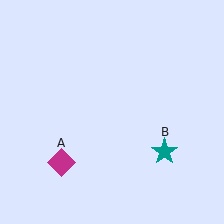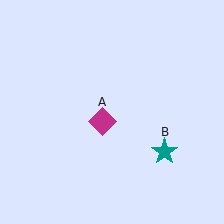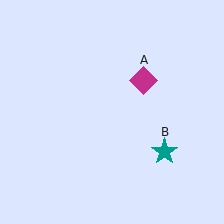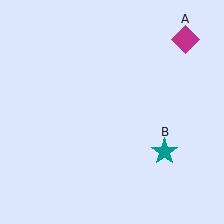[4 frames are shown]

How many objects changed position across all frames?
1 object changed position: magenta diamond (object A).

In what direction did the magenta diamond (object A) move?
The magenta diamond (object A) moved up and to the right.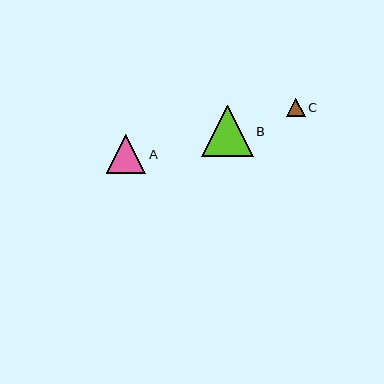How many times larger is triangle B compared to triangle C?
Triangle B is approximately 2.7 times the size of triangle C.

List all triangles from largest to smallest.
From largest to smallest: B, A, C.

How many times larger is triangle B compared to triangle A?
Triangle B is approximately 1.3 times the size of triangle A.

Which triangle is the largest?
Triangle B is the largest with a size of approximately 51 pixels.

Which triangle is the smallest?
Triangle C is the smallest with a size of approximately 19 pixels.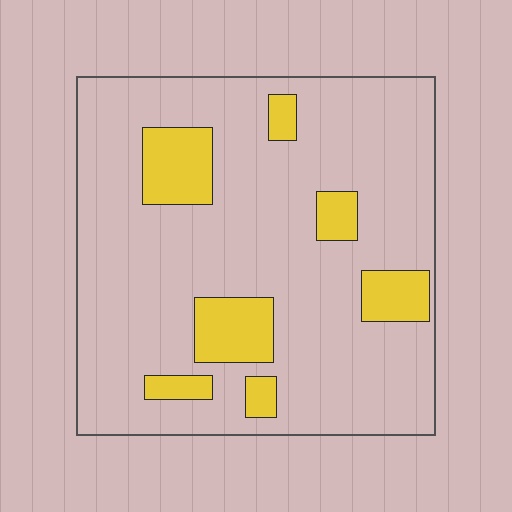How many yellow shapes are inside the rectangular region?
7.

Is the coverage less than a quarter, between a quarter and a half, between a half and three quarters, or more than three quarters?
Less than a quarter.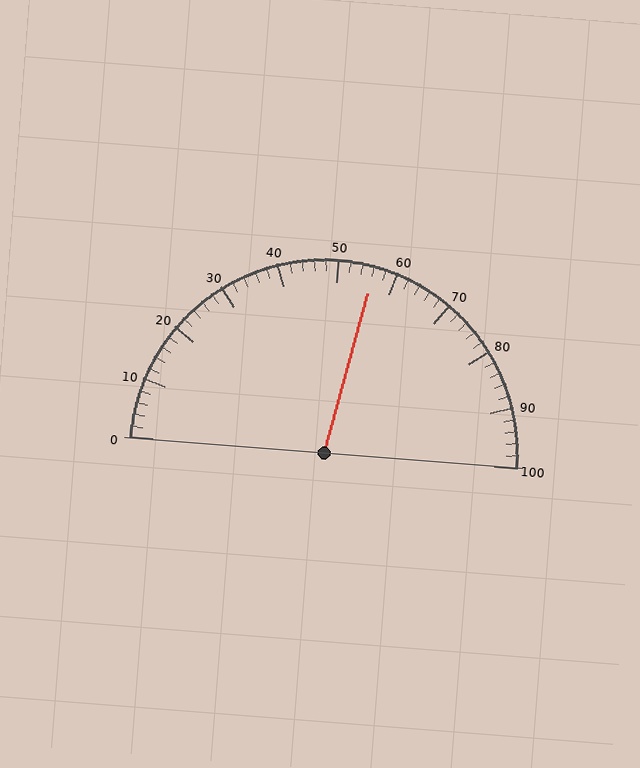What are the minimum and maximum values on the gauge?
The gauge ranges from 0 to 100.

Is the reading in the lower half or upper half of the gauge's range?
The reading is in the upper half of the range (0 to 100).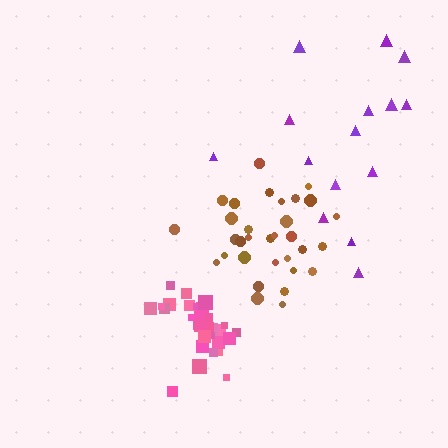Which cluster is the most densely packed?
Pink.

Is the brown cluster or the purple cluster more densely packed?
Brown.